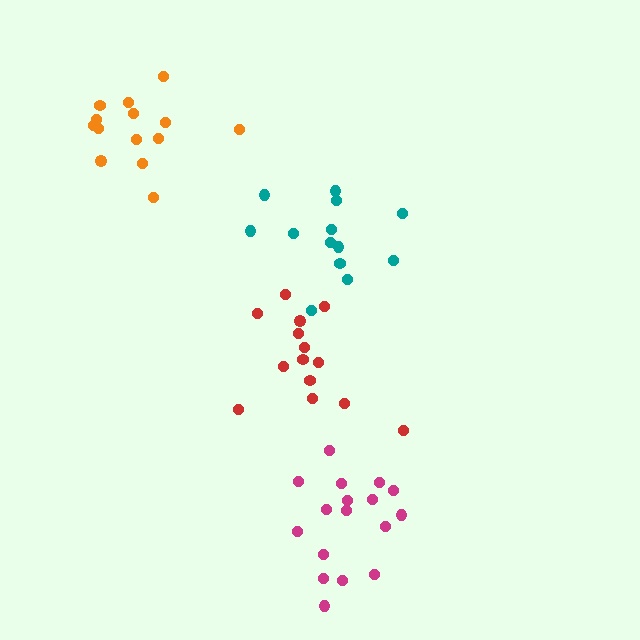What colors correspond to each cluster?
The clusters are colored: teal, red, orange, magenta.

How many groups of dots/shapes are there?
There are 4 groups.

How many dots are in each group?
Group 1: 13 dots, Group 2: 14 dots, Group 3: 14 dots, Group 4: 17 dots (58 total).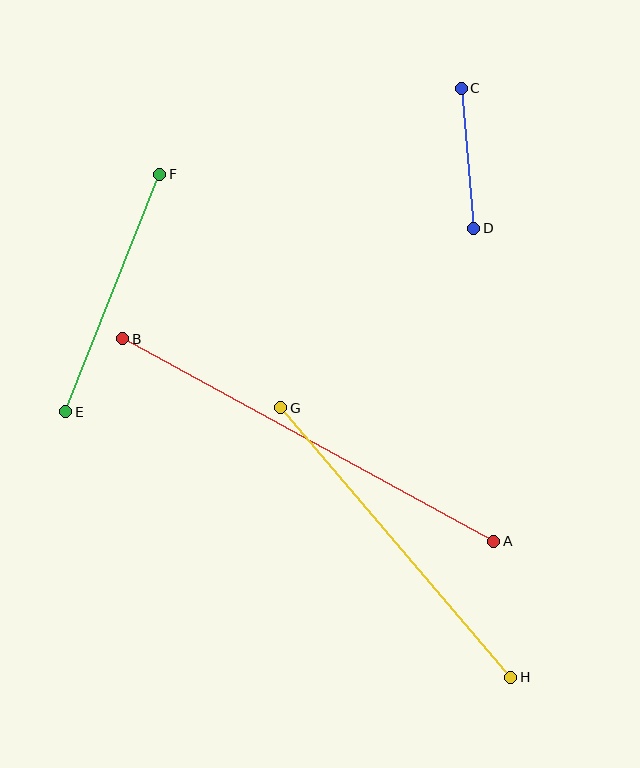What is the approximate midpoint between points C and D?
The midpoint is at approximately (468, 158) pixels.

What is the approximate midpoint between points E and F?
The midpoint is at approximately (113, 293) pixels.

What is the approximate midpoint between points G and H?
The midpoint is at approximately (396, 542) pixels.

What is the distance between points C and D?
The distance is approximately 140 pixels.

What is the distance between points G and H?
The distance is approximately 354 pixels.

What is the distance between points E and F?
The distance is approximately 256 pixels.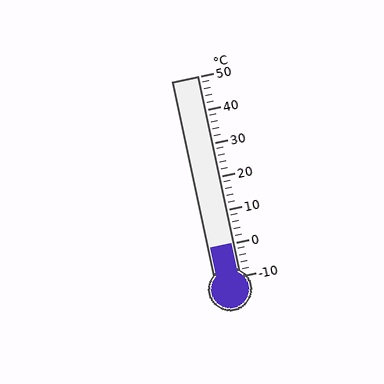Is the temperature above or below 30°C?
The temperature is below 30°C.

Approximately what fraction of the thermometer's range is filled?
The thermometer is filled to approximately 15% of its range.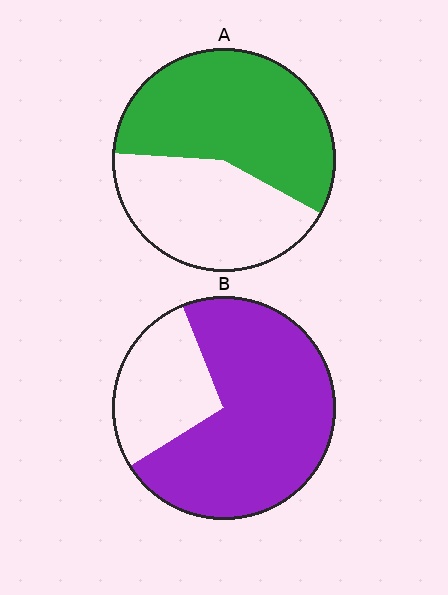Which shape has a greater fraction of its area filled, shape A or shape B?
Shape B.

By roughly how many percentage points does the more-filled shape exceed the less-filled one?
By roughly 15 percentage points (B over A).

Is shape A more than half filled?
Yes.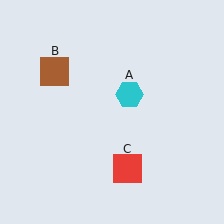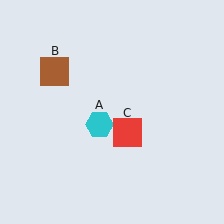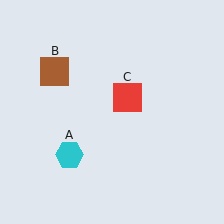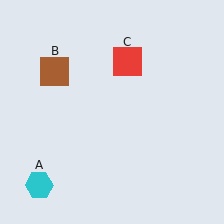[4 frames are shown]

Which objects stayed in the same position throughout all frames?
Brown square (object B) remained stationary.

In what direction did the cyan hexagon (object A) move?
The cyan hexagon (object A) moved down and to the left.